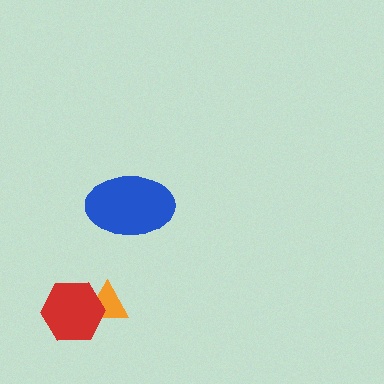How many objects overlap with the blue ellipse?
0 objects overlap with the blue ellipse.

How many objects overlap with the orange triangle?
1 object overlaps with the orange triangle.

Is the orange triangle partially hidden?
Yes, it is partially covered by another shape.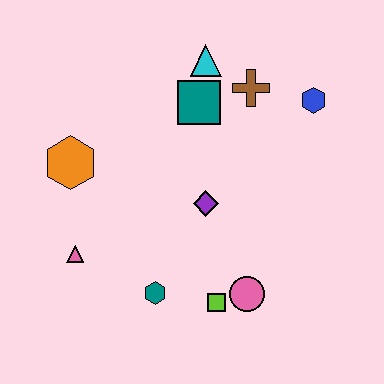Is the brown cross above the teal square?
Yes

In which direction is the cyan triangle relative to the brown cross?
The cyan triangle is to the left of the brown cross.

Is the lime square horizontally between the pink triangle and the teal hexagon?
No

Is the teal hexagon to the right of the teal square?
No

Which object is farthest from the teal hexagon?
The blue hexagon is farthest from the teal hexagon.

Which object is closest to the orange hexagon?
The pink triangle is closest to the orange hexagon.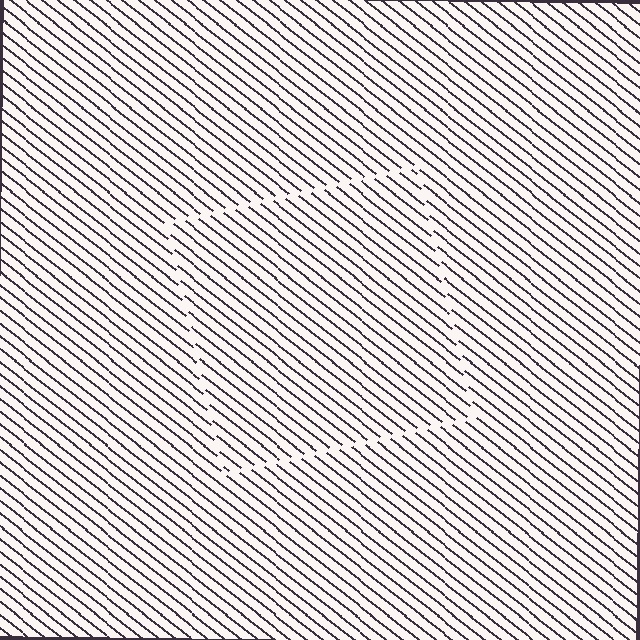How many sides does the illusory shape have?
4 sides — the line-ends trace a square.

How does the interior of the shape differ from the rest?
The interior of the shape contains the same grating, shifted by half a period — the contour is defined by the phase discontinuity where line-ends from the inner and outer gratings abut.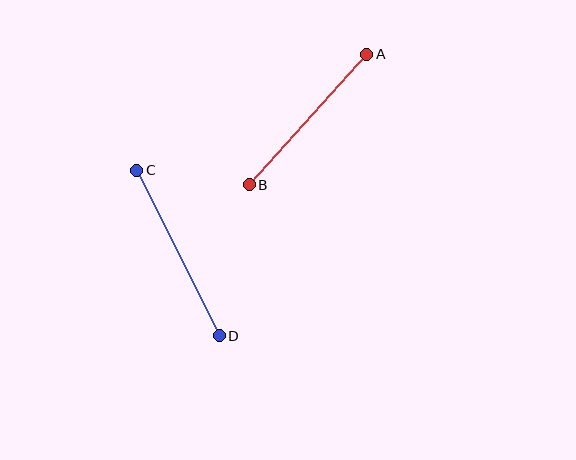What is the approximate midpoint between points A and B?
The midpoint is at approximately (308, 119) pixels.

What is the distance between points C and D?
The distance is approximately 185 pixels.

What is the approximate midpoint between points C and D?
The midpoint is at approximately (178, 253) pixels.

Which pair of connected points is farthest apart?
Points C and D are farthest apart.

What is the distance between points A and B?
The distance is approximately 176 pixels.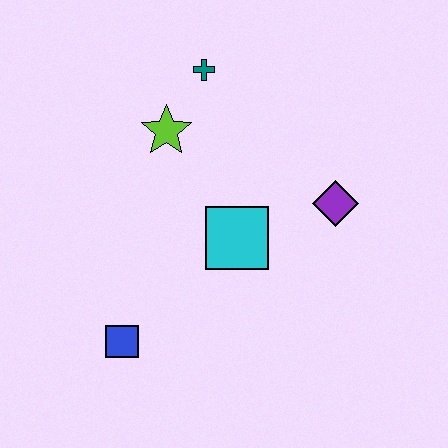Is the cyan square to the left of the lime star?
No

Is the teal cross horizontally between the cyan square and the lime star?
Yes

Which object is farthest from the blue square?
The teal cross is farthest from the blue square.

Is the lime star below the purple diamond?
No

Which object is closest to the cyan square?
The purple diamond is closest to the cyan square.